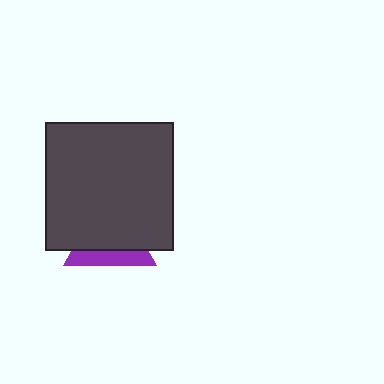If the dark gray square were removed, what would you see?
You would see the complete purple triangle.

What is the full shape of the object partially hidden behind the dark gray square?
The partially hidden object is a purple triangle.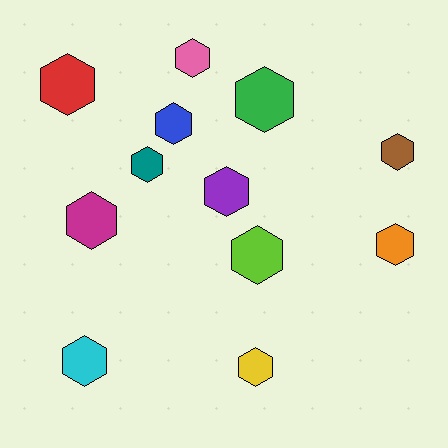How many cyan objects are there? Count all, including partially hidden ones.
There is 1 cyan object.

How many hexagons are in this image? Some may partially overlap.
There are 12 hexagons.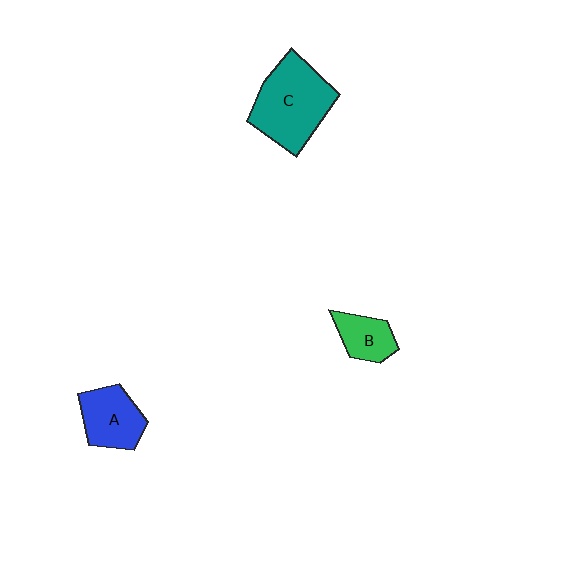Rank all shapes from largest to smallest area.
From largest to smallest: C (teal), A (blue), B (green).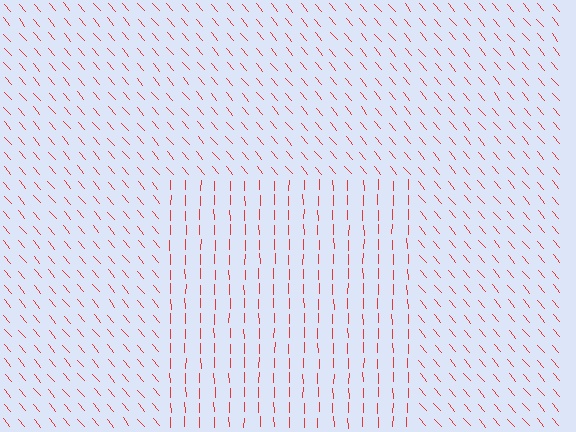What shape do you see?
I see a rectangle.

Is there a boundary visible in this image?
Yes, there is a texture boundary formed by a change in line orientation.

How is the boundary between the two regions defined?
The boundary is defined purely by a change in line orientation (approximately 40 degrees difference). All lines are the same color and thickness.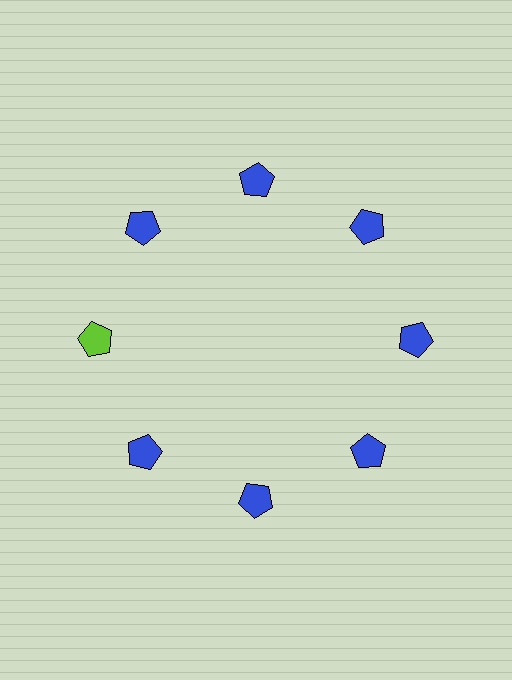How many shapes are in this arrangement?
There are 8 shapes arranged in a ring pattern.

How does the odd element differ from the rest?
It has a different color: lime instead of blue.